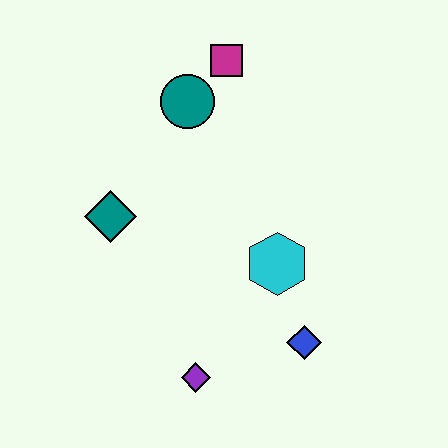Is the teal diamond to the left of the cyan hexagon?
Yes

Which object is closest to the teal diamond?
The teal circle is closest to the teal diamond.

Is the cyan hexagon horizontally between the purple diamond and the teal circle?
No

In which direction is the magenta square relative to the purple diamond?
The magenta square is above the purple diamond.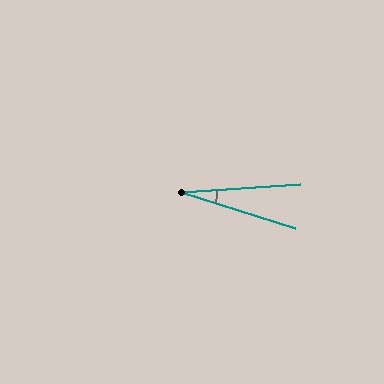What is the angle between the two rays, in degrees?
Approximately 21 degrees.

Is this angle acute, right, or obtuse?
It is acute.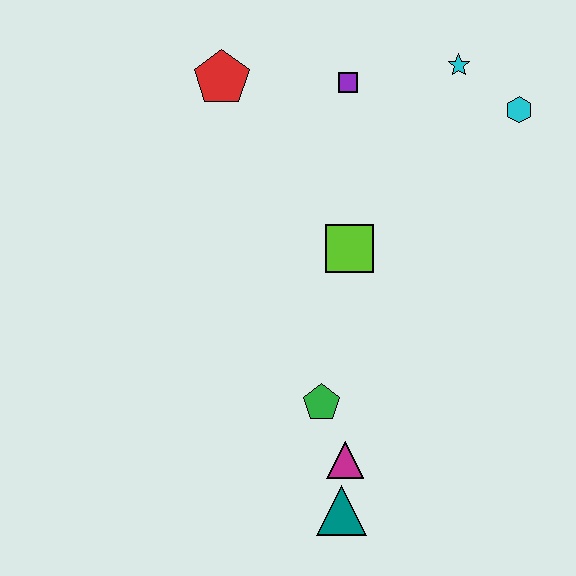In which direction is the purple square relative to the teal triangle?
The purple square is above the teal triangle.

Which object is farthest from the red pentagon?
The teal triangle is farthest from the red pentagon.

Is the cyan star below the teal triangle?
No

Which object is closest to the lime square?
The green pentagon is closest to the lime square.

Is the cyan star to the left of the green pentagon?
No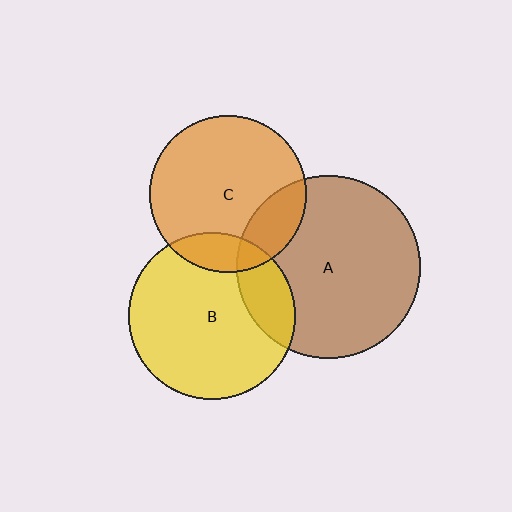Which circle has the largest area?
Circle A (brown).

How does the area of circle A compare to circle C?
Approximately 1.4 times.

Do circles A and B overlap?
Yes.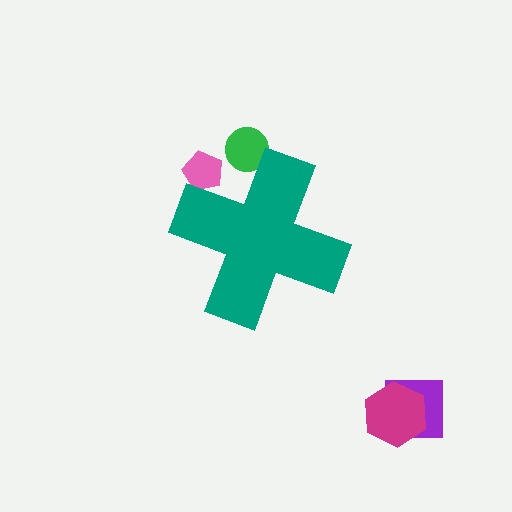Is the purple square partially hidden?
No, the purple square is fully visible.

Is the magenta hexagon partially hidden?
No, the magenta hexagon is fully visible.